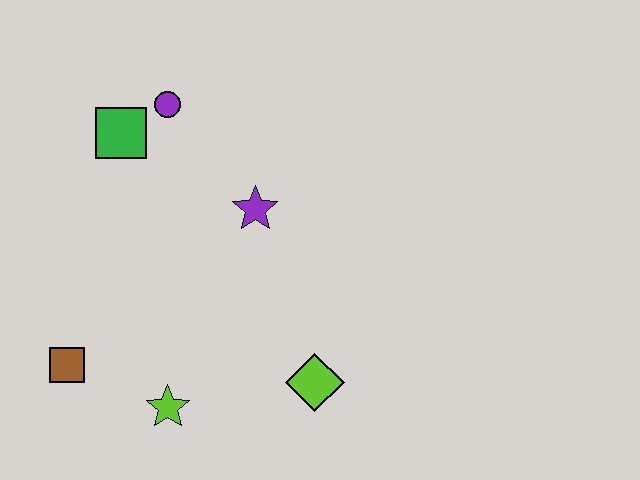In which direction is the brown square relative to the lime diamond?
The brown square is to the left of the lime diamond.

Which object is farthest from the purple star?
The brown square is farthest from the purple star.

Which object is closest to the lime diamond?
The lime star is closest to the lime diamond.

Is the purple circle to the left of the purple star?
Yes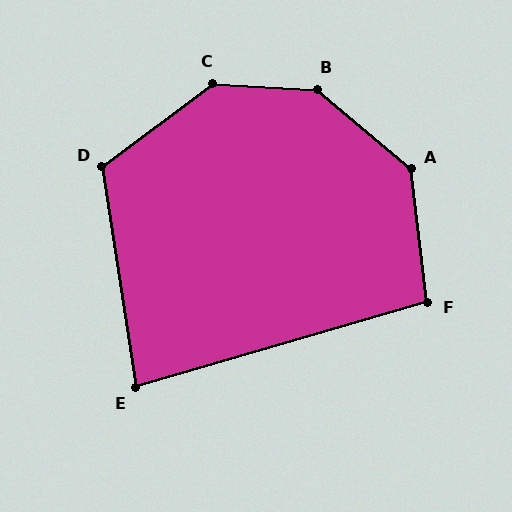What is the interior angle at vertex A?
Approximately 138 degrees (obtuse).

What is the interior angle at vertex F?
Approximately 99 degrees (obtuse).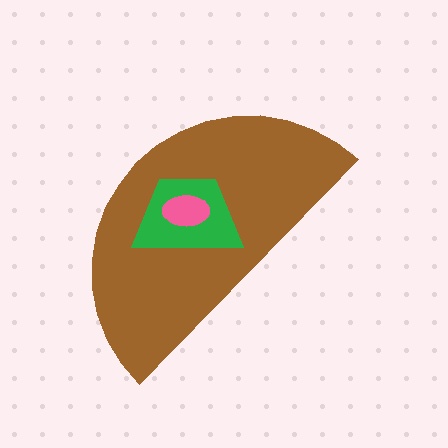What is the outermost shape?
The brown semicircle.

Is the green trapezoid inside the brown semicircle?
Yes.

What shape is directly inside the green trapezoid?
The pink ellipse.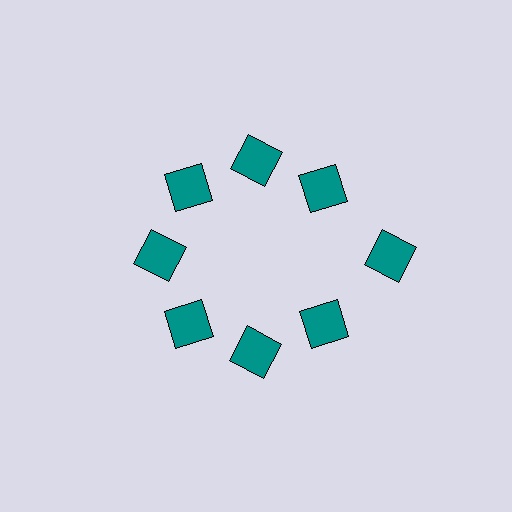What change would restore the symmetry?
The symmetry would be restored by moving it inward, back onto the ring so that all 8 squares sit at equal angles and equal distance from the center.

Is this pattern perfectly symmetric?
No. The 8 teal squares are arranged in a ring, but one element near the 3 o'clock position is pushed outward from the center, breaking the 8-fold rotational symmetry.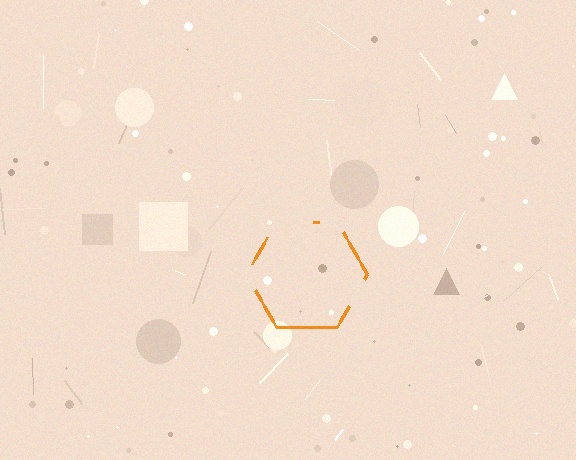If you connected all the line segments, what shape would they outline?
They would outline a hexagon.